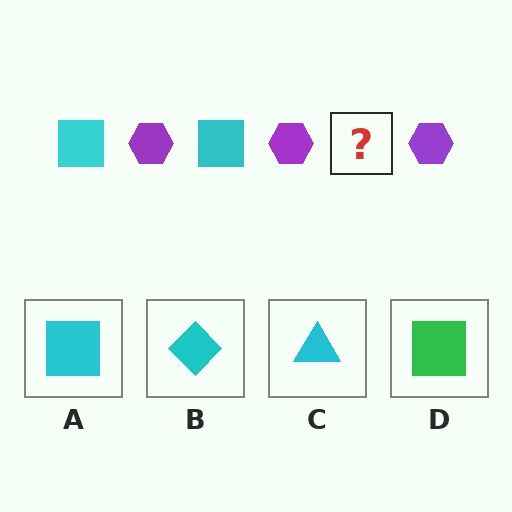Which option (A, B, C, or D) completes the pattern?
A.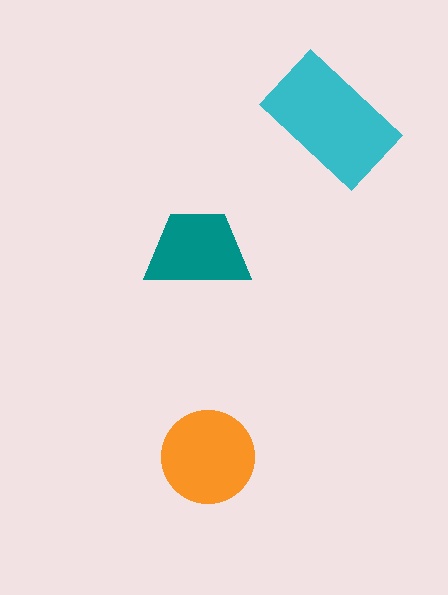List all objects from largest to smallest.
The cyan rectangle, the orange circle, the teal trapezoid.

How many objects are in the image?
There are 3 objects in the image.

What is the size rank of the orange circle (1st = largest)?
2nd.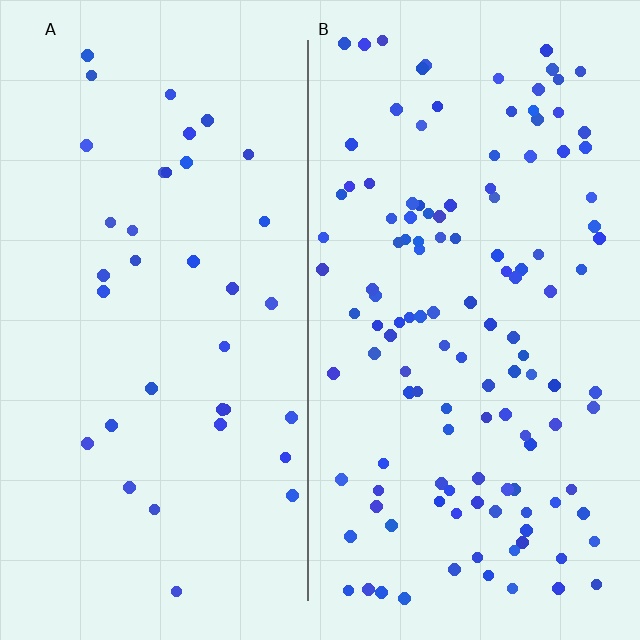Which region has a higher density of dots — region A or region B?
B (the right).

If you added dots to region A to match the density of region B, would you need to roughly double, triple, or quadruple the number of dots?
Approximately triple.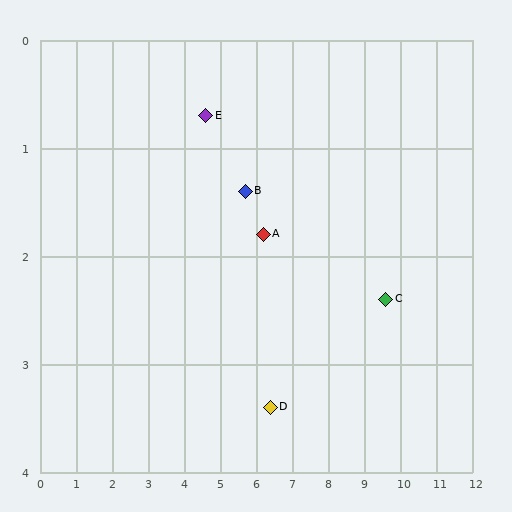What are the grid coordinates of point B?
Point B is at approximately (5.7, 1.4).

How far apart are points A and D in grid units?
Points A and D are about 1.6 grid units apart.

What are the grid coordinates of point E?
Point E is at approximately (4.6, 0.7).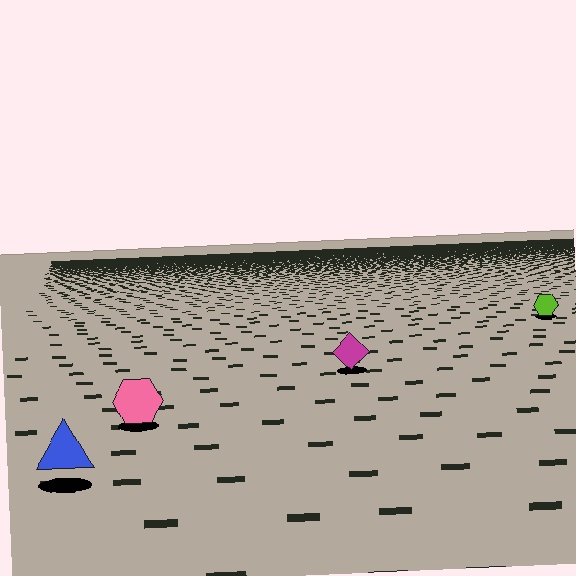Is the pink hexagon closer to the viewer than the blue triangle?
No. The blue triangle is closer — you can tell from the texture gradient: the ground texture is coarser near it.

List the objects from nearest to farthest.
From nearest to farthest: the blue triangle, the pink hexagon, the magenta diamond, the lime hexagon.